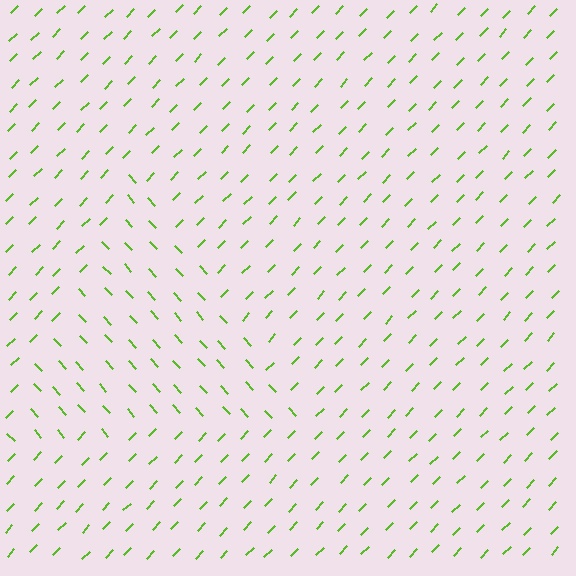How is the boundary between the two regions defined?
The boundary is defined purely by a change in line orientation (approximately 87 degrees difference). All lines are the same color and thickness.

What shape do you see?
I see a triangle.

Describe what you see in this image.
The image is filled with small lime line segments. A triangle region in the image has lines oriented differently from the surrounding lines, creating a visible texture boundary.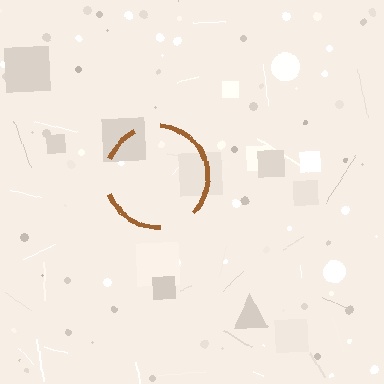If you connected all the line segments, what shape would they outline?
They would outline a circle.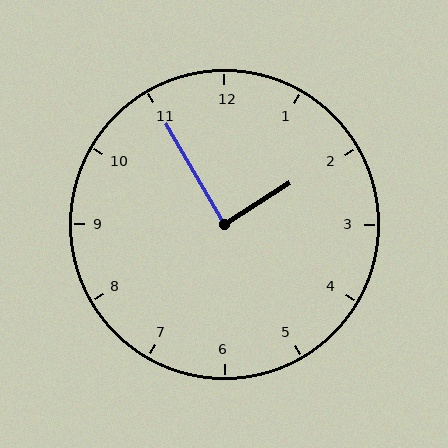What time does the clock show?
1:55.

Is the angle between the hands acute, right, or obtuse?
It is right.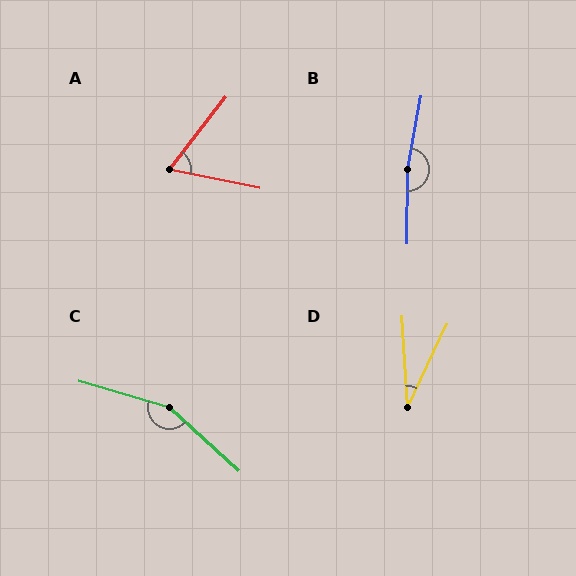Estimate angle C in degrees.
Approximately 154 degrees.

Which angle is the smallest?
D, at approximately 29 degrees.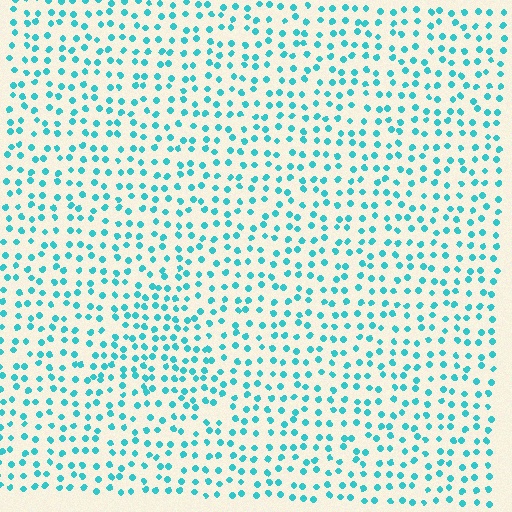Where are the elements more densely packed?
The elements are more densely packed inside the triangle boundary.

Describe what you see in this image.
The image contains small cyan elements arranged at two different densities. A triangle-shaped region is visible where the elements are more densely packed than the surrounding area.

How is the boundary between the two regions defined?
The boundary is defined by a change in element density (approximately 1.4x ratio). All elements are the same color, size, and shape.